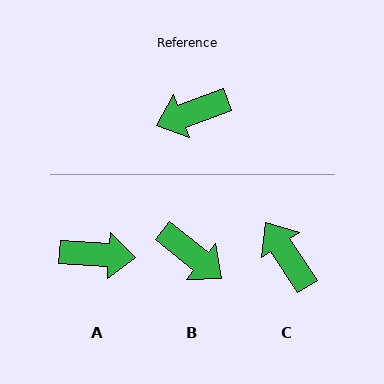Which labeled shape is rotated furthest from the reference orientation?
A, about 156 degrees away.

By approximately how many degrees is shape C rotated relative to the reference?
Approximately 77 degrees clockwise.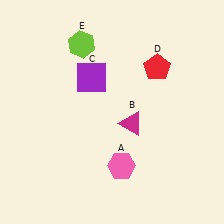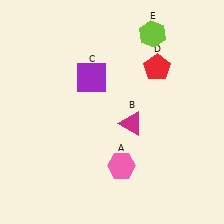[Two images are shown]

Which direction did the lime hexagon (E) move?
The lime hexagon (E) moved right.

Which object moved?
The lime hexagon (E) moved right.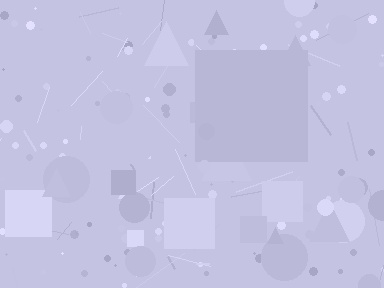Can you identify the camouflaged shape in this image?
The camouflaged shape is a square.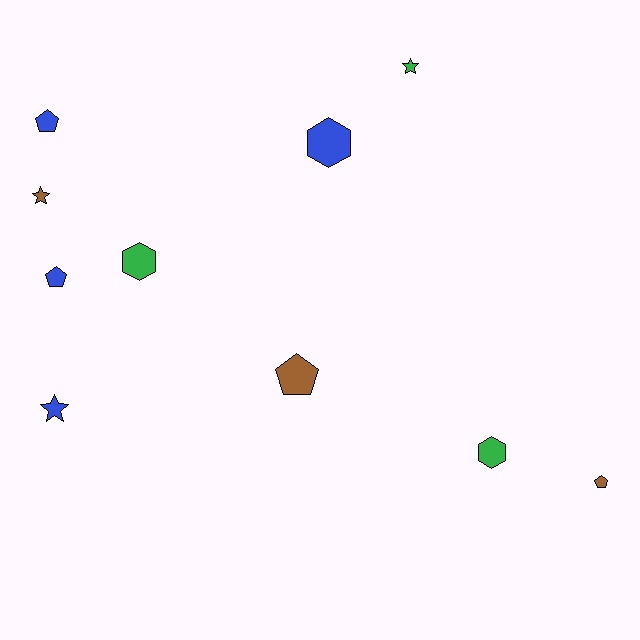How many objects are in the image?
There are 10 objects.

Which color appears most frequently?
Blue, with 4 objects.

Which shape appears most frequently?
Pentagon, with 4 objects.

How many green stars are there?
There is 1 green star.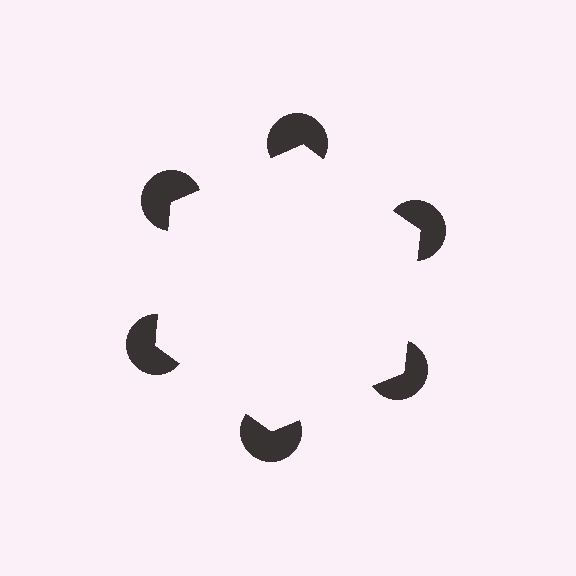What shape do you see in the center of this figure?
An illusory hexagon — its edges are inferred from the aligned wedge cuts in the pac-man discs, not physically drawn.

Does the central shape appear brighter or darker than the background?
It typically appears slightly brighter than the background, even though no actual brightness change is drawn.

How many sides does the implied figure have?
6 sides.